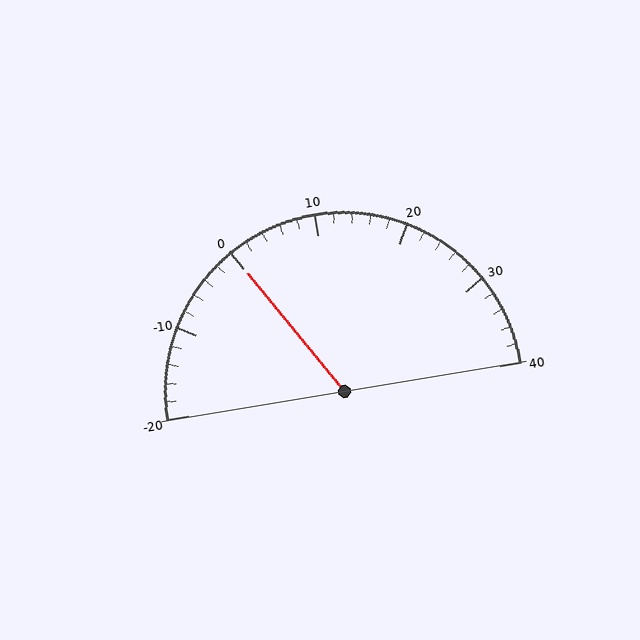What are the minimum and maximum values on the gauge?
The gauge ranges from -20 to 40.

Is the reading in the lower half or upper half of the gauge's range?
The reading is in the lower half of the range (-20 to 40).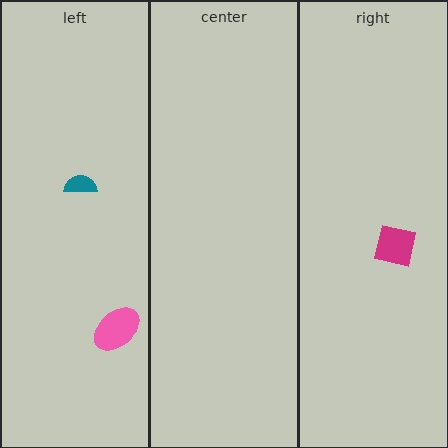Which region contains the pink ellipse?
The left region.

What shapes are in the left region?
The teal semicircle, the pink ellipse.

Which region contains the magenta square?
The right region.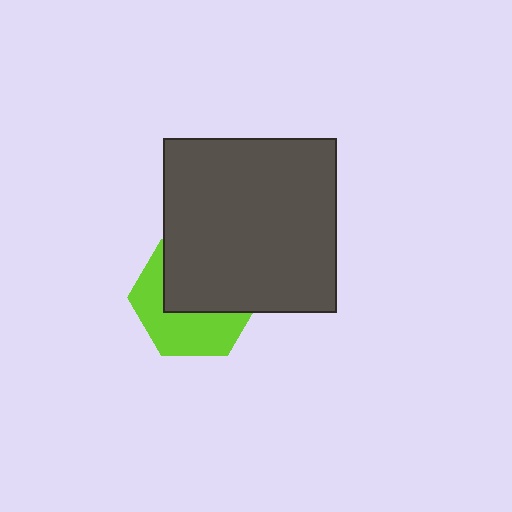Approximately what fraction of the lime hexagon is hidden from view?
Roughly 53% of the lime hexagon is hidden behind the dark gray square.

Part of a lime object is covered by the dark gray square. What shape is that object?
It is a hexagon.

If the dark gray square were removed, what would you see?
You would see the complete lime hexagon.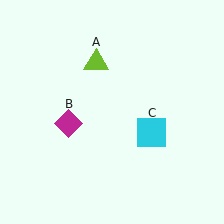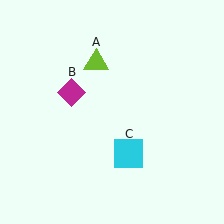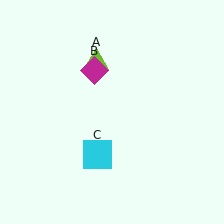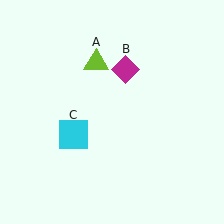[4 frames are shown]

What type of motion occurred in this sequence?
The magenta diamond (object B), cyan square (object C) rotated clockwise around the center of the scene.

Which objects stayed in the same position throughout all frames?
Lime triangle (object A) remained stationary.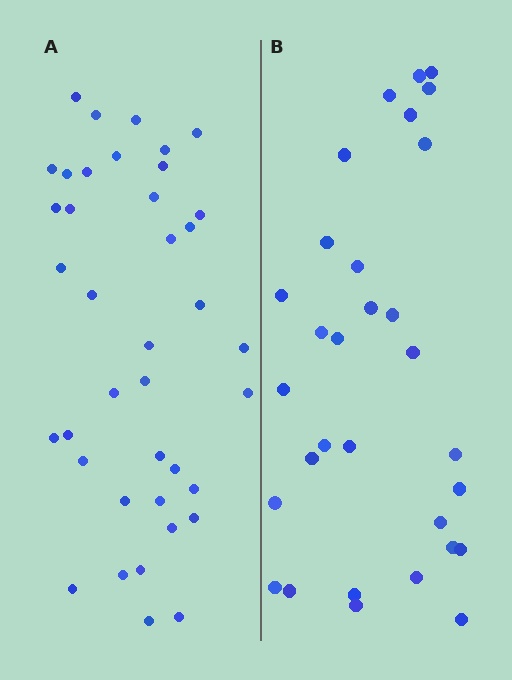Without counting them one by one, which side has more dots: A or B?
Region A (the left region) has more dots.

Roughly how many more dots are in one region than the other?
Region A has roughly 8 or so more dots than region B.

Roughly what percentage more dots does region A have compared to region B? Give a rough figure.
About 25% more.